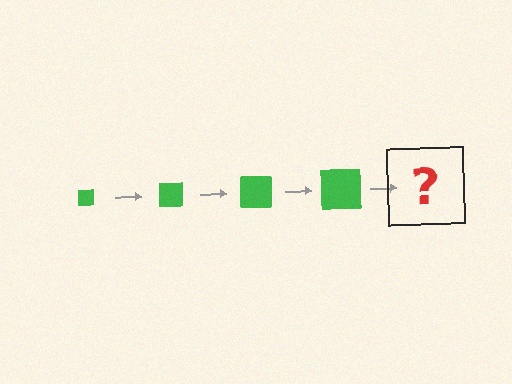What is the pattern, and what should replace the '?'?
The pattern is that the square gets progressively larger each step. The '?' should be a green square, larger than the previous one.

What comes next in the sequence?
The next element should be a green square, larger than the previous one.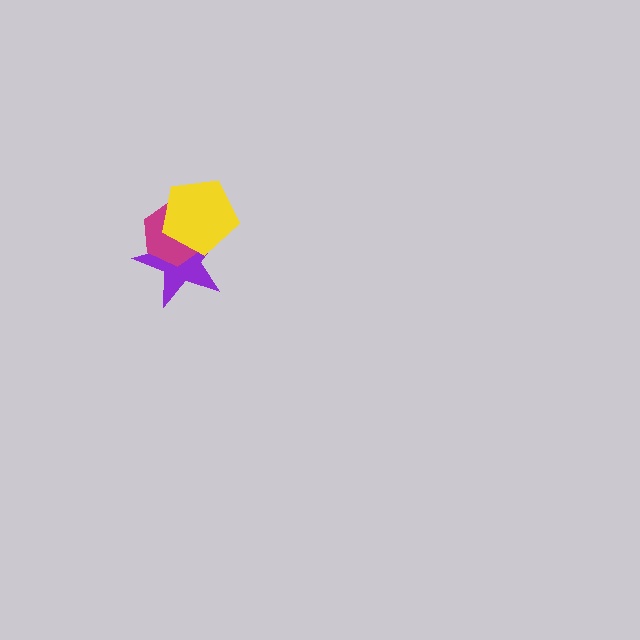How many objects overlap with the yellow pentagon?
2 objects overlap with the yellow pentagon.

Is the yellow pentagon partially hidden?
No, no other shape covers it.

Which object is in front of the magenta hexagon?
The yellow pentagon is in front of the magenta hexagon.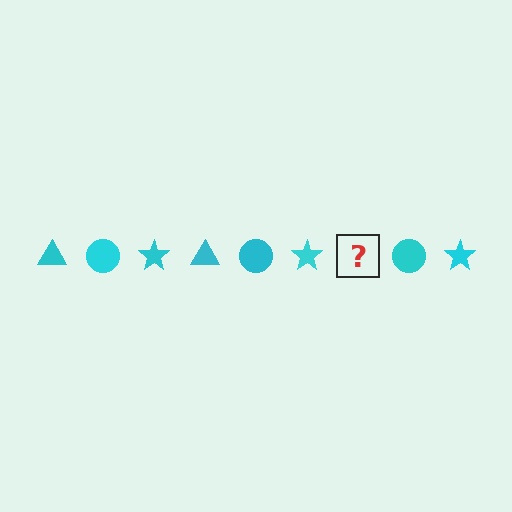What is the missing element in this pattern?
The missing element is a cyan triangle.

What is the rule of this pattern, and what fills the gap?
The rule is that the pattern cycles through triangle, circle, star shapes in cyan. The gap should be filled with a cyan triangle.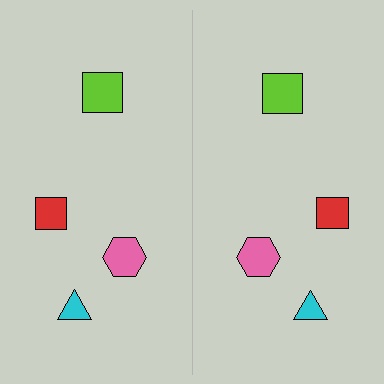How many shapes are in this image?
There are 8 shapes in this image.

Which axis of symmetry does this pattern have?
The pattern has a vertical axis of symmetry running through the center of the image.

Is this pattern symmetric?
Yes, this pattern has bilateral (reflection) symmetry.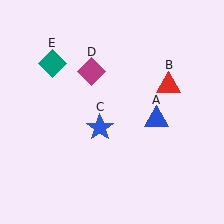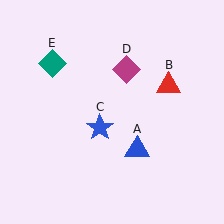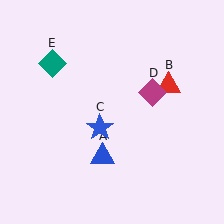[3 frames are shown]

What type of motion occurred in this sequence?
The blue triangle (object A), magenta diamond (object D) rotated clockwise around the center of the scene.